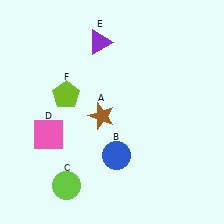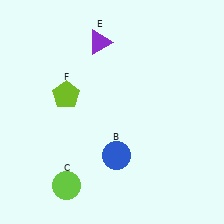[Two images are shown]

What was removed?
The brown star (A), the pink square (D) were removed in Image 2.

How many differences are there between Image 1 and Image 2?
There are 2 differences between the two images.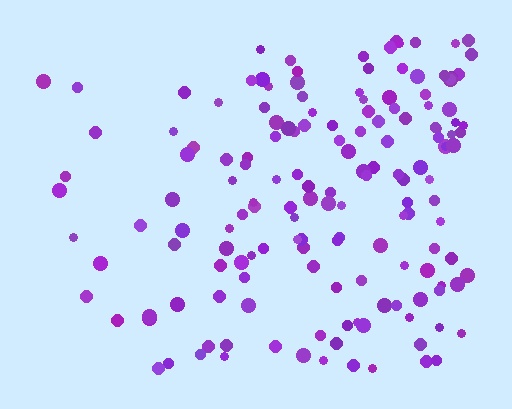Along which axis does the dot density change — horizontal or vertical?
Horizontal.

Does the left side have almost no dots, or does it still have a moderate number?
Still a moderate number, just noticeably fewer than the right.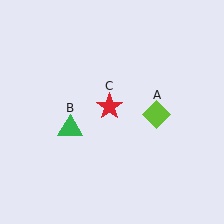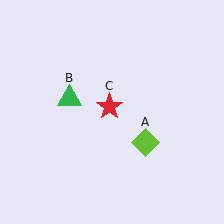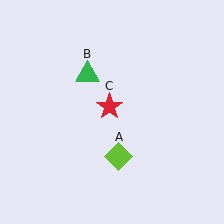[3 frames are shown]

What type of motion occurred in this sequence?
The lime diamond (object A), green triangle (object B) rotated clockwise around the center of the scene.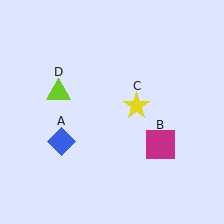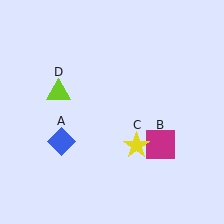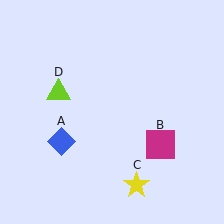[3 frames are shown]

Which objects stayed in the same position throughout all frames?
Blue diamond (object A) and magenta square (object B) and lime triangle (object D) remained stationary.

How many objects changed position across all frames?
1 object changed position: yellow star (object C).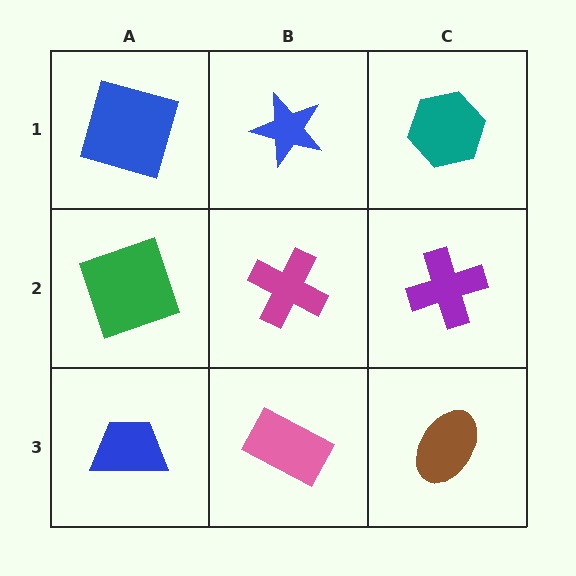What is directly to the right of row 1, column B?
A teal hexagon.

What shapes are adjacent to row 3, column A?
A green square (row 2, column A), a pink rectangle (row 3, column B).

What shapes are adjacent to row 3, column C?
A purple cross (row 2, column C), a pink rectangle (row 3, column B).